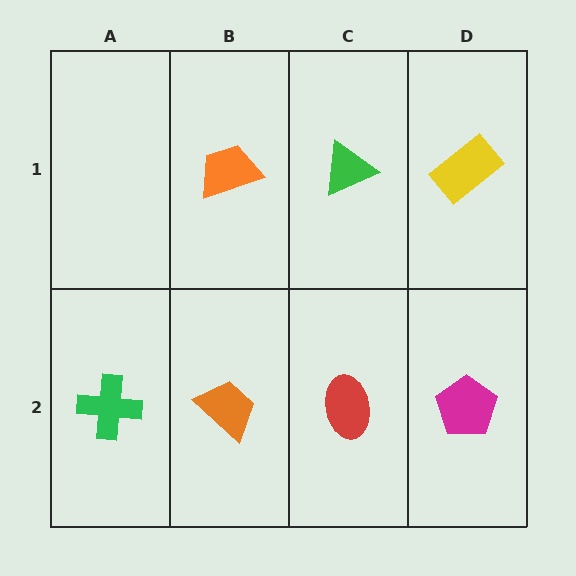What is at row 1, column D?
A yellow rectangle.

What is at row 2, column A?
A green cross.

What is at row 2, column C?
A red ellipse.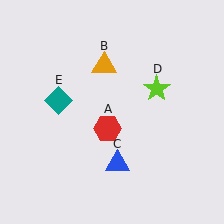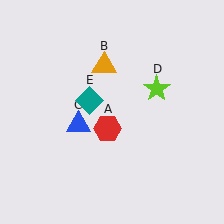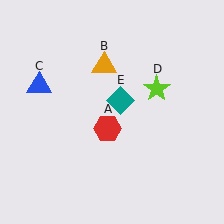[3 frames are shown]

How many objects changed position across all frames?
2 objects changed position: blue triangle (object C), teal diamond (object E).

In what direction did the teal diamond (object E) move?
The teal diamond (object E) moved right.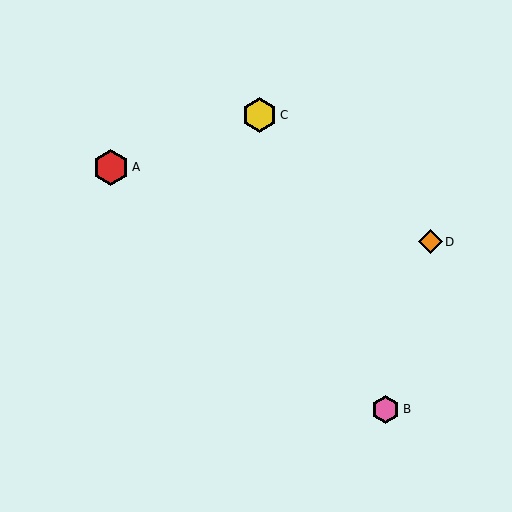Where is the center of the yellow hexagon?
The center of the yellow hexagon is at (260, 115).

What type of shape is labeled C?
Shape C is a yellow hexagon.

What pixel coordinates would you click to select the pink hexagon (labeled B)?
Click at (386, 409) to select the pink hexagon B.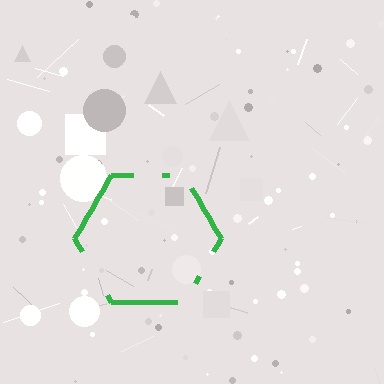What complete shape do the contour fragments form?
The contour fragments form a hexagon.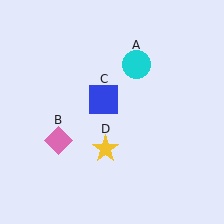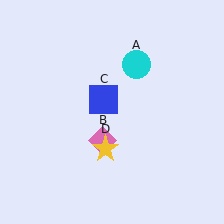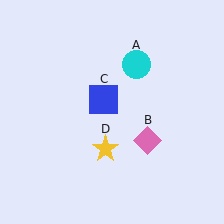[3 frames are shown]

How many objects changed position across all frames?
1 object changed position: pink diamond (object B).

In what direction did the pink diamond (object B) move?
The pink diamond (object B) moved right.